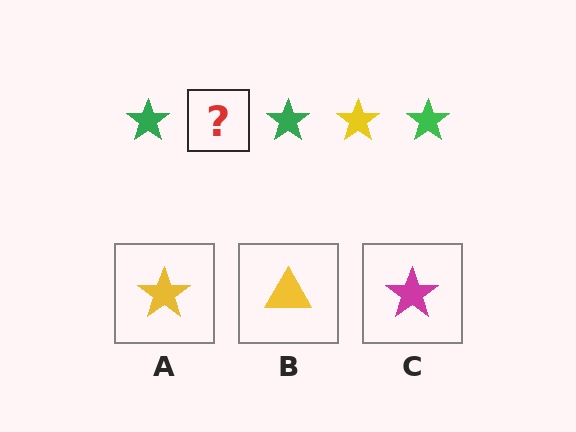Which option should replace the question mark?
Option A.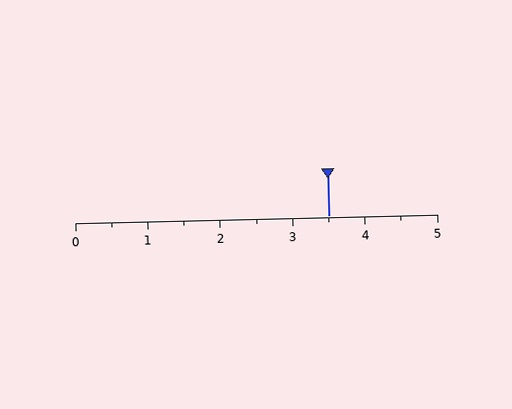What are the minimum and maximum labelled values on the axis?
The axis runs from 0 to 5.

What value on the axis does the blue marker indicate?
The marker indicates approximately 3.5.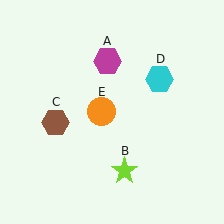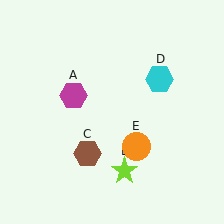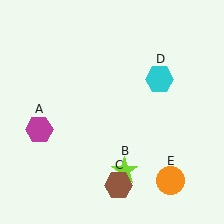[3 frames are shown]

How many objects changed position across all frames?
3 objects changed position: magenta hexagon (object A), brown hexagon (object C), orange circle (object E).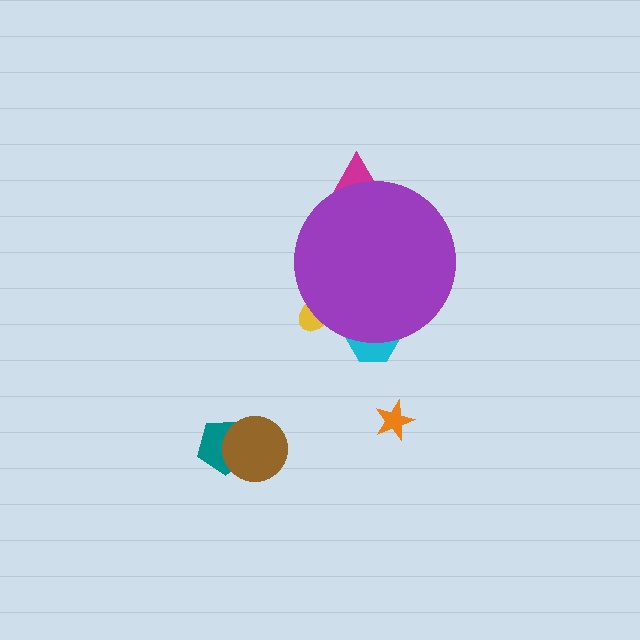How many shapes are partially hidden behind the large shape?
3 shapes are partially hidden.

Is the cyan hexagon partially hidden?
Yes, the cyan hexagon is partially hidden behind the purple circle.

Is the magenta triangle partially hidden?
Yes, the magenta triangle is partially hidden behind the purple circle.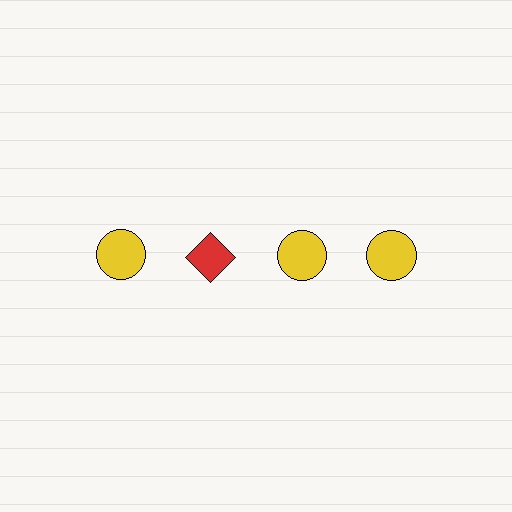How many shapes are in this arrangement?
There are 4 shapes arranged in a grid pattern.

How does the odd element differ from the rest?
It differs in both color (red instead of yellow) and shape (diamond instead of circle).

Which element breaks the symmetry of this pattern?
The red diamond in the top row, second from left column breaks the symmetry. All other shapes are yellow circles.